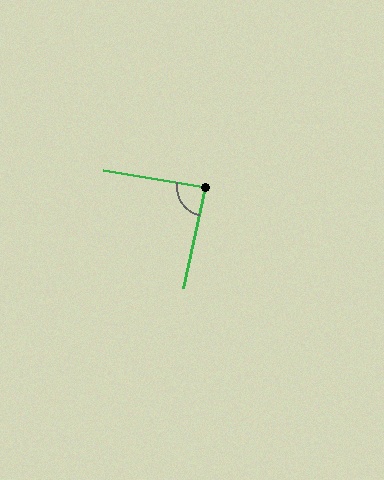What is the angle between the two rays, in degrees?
Approximately 87 degrees.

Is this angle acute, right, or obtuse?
It is approximately a right angle.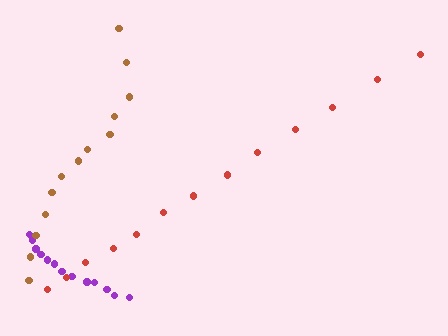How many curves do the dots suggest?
There are 3 distinct paths.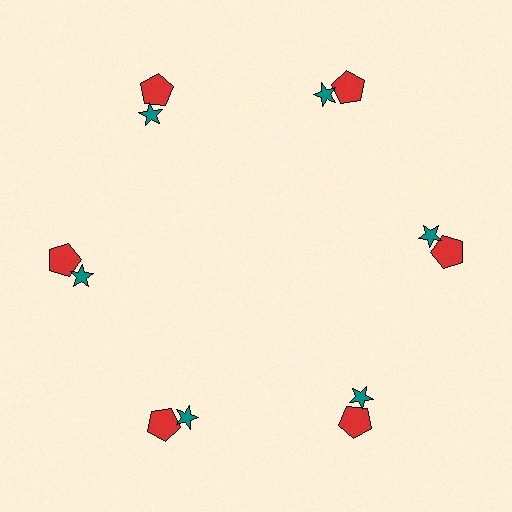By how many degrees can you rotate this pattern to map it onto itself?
The pattern maps onto itself every 60 degrees of rotation.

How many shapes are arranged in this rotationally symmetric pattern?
There are 12 shapes, arranged in 6 groups of 2.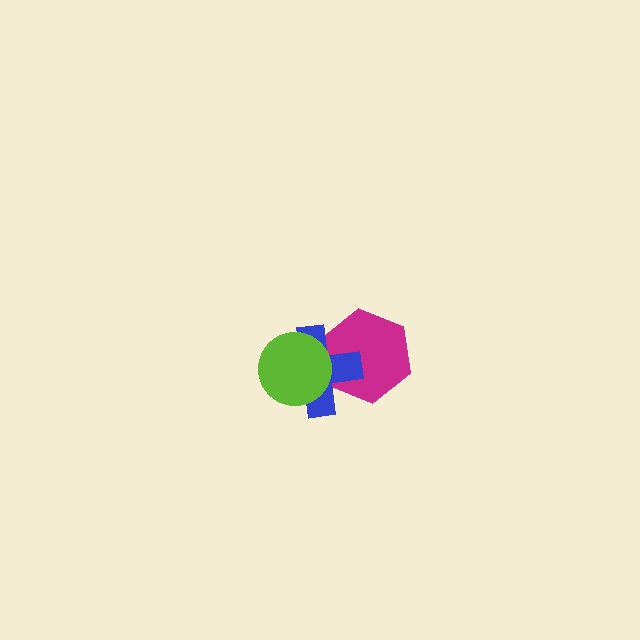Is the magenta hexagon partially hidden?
Yes, it is partially covered by another shape.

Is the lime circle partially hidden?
No, no other shape covers it.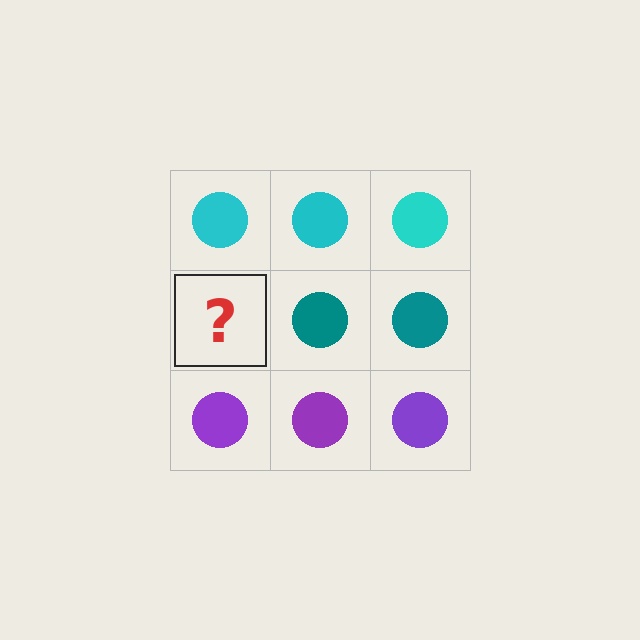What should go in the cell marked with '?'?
The missing cell should contain a teal circle.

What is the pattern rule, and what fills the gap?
The rule is that each row has a consistent color. The gap should be filled with a teal circle.